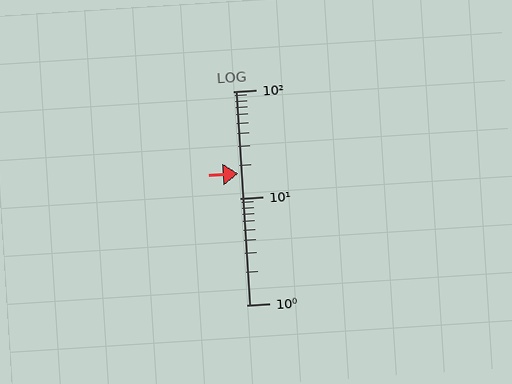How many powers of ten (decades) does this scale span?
The scale spans 2 decades, from 1 to 100.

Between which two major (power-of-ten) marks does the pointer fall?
The pointer is between 10 and 100.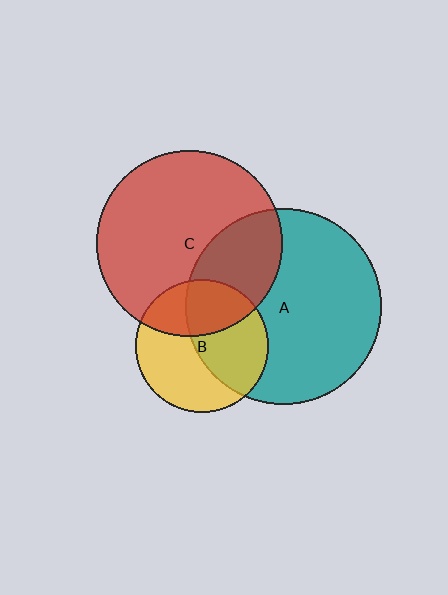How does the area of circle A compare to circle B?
Approximately 2.2 times.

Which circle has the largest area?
Circle A (teal).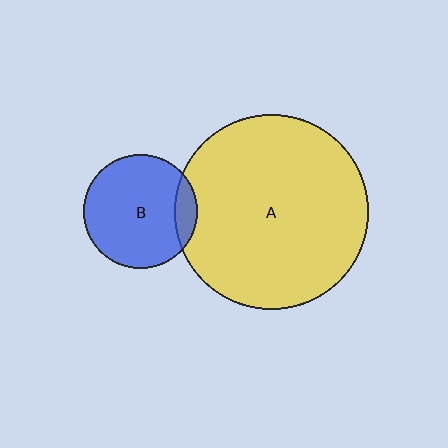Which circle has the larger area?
Circle A (yellow).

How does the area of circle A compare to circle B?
Approximately 2.9 times.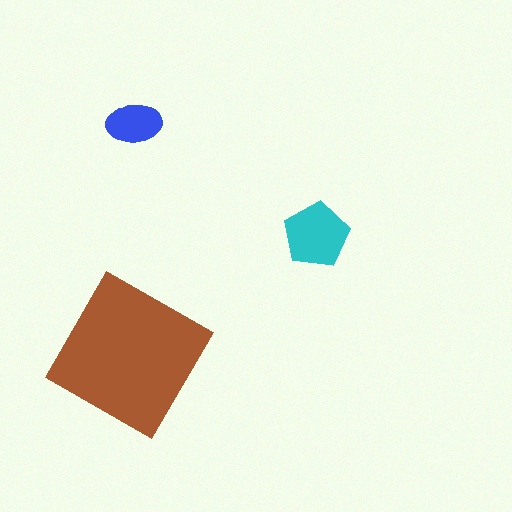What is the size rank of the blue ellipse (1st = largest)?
3rd.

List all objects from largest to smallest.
The brown square, the cyan pentagon, the blue ellipse.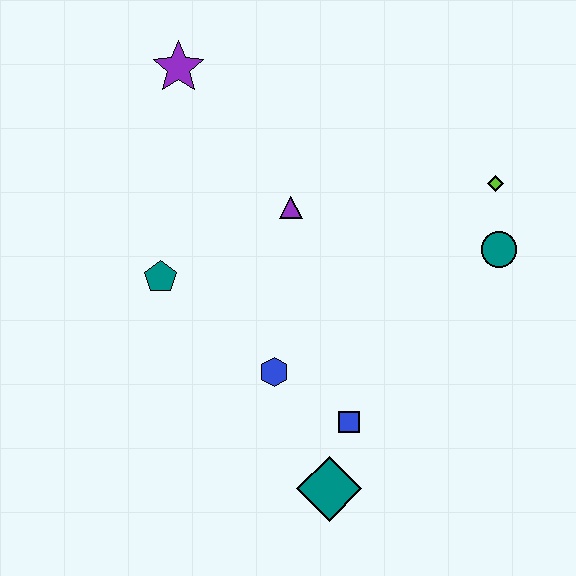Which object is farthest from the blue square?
The purple star is farthest from the blue square.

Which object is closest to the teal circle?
The lime diamond is closest to the teal circle.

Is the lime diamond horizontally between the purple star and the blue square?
No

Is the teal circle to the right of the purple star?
Yes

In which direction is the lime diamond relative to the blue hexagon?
The lime diamond is to the right of the blue hexagon.